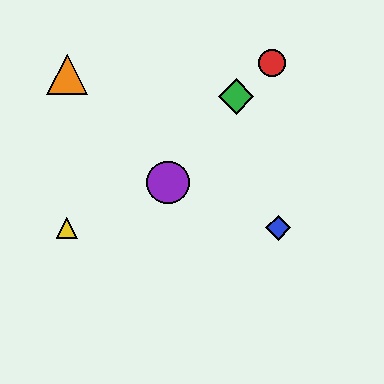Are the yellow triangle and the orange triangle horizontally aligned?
No, the yellow triangle is at y≈228 and the orange triangle is at y≈74.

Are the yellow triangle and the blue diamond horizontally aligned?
Yes, both are at y≈228.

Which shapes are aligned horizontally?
The blue diamond, the yellow triangle are aligned horizontally.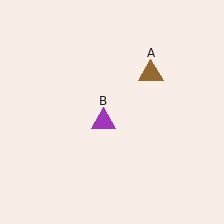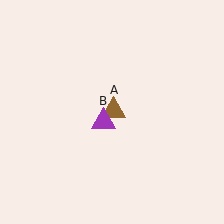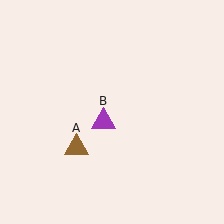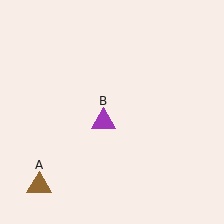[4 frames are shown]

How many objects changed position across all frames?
1 object changed position: brown triangle (object A).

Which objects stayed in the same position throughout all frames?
Purple triangle (object B) remained stationary.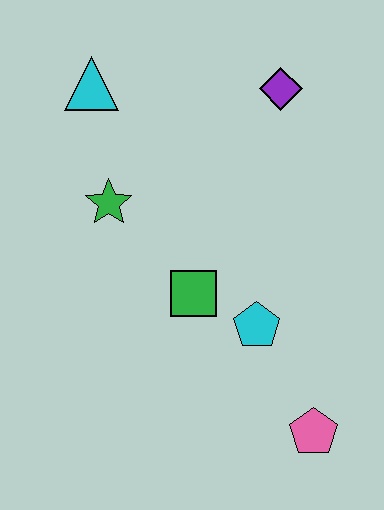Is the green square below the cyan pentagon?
No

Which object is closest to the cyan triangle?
The green star is closest to the cyan triangle.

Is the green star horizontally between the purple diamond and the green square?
No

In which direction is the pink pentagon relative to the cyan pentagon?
The pink pentagon is below the cyan pentagon.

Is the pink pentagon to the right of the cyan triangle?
Yes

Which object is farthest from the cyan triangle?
The pink pentagon is farthest from the cyan triangle.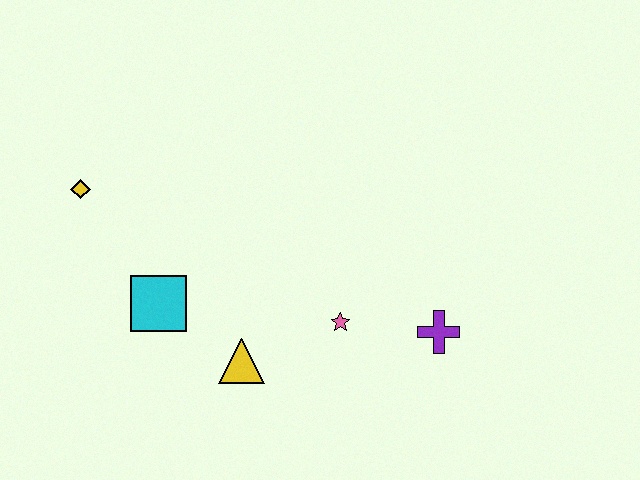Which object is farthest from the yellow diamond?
The purple cross is farthest from the yellow diamond.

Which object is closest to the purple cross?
The pink star is closest to the purple cross.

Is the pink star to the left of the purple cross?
Yes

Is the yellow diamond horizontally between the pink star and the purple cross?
No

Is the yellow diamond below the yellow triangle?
No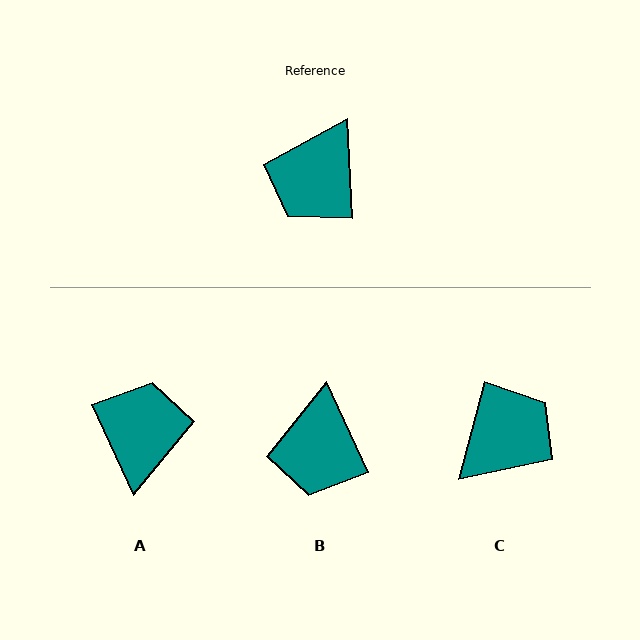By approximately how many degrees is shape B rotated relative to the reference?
Approximately 22 degrees counter-clockwise.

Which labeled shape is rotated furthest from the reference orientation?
C, about 163 degrees away.